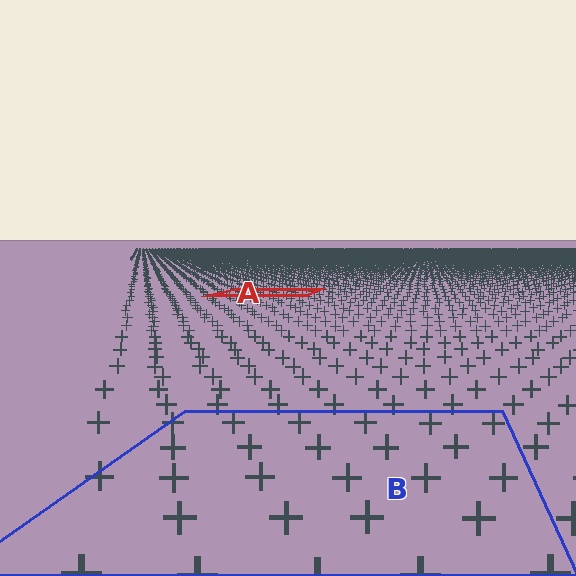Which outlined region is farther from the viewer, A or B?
Region A is farther from the viewer — the texture elements inside it appear smaller and more densely packed.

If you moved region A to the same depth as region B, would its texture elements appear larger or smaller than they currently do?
They would appear larger. At a closer depth, the same texture elements are projected at a bigger on-screen size.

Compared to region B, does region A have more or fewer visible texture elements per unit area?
Region A has more texture elements per unit area — they are packed more densely because it is farther away.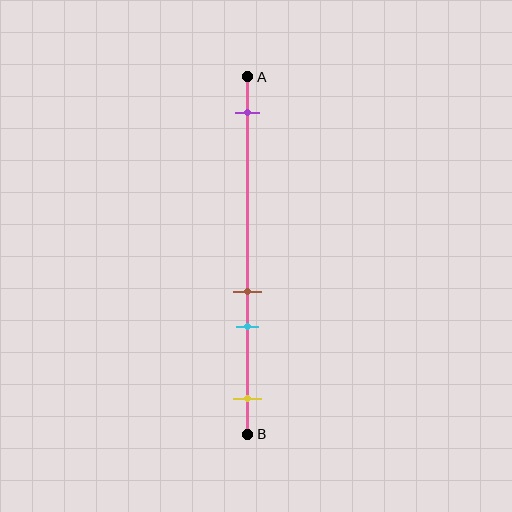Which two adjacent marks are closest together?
The brown and cyan marks are the closest adjacent pair.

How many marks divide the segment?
There are 4 marks dividing the segment.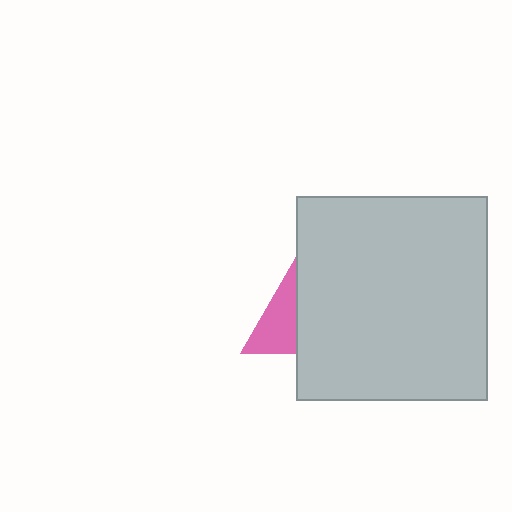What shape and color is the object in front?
The object in front is a light gray rectangle.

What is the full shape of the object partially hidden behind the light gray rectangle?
The partially hidden object is a pink triangle.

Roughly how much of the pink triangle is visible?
About half of it is visible (roughly 48%).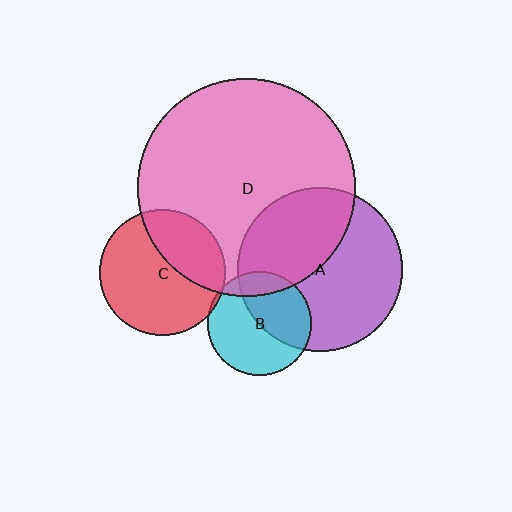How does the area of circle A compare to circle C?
Approximately 1.7 times.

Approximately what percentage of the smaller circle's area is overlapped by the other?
Approximately 35%.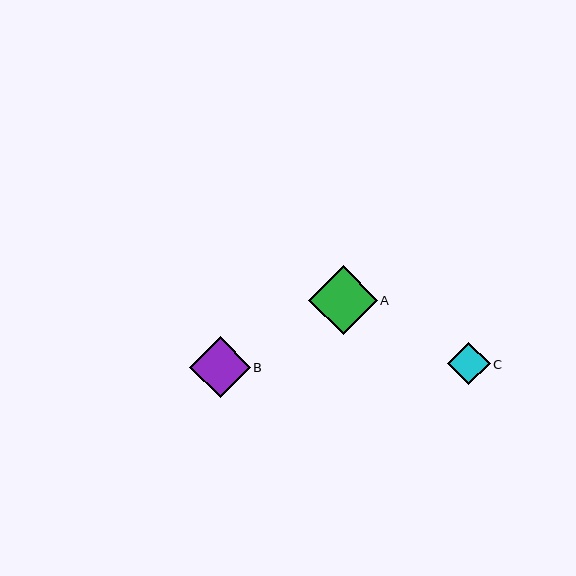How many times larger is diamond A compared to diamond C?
Diamond A is approximately 1.6 times the size of diamond C.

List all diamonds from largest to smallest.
From largest to smallest: A, B, C.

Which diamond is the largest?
Diamond A is the largest with a size of approximately 69 pixels.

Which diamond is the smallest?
Diamond C is the smallest with a size of approximately 43 pixels.